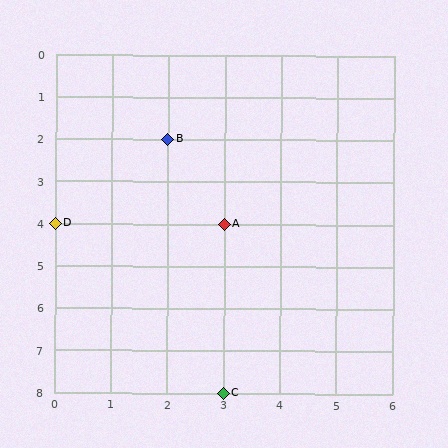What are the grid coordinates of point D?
Point D is at grid coordinates (0, 4).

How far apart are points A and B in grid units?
Points A and B are 1 column and 2 rows apart (about 2.2 grid units diagonally).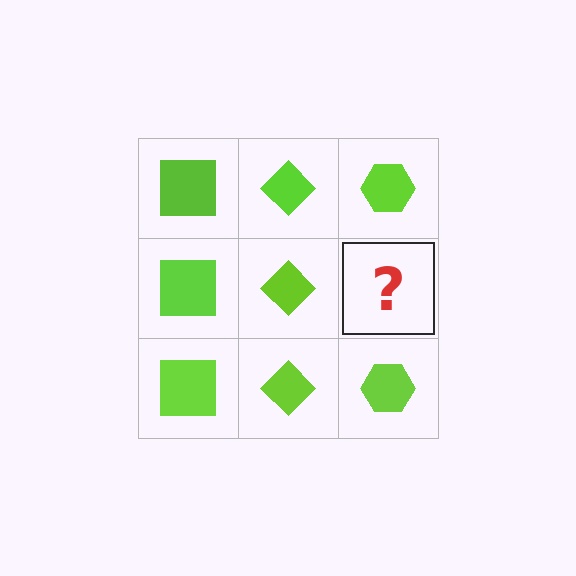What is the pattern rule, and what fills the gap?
The rule is that each column has a consistent shape. The gap should be filled with a lime hexagon.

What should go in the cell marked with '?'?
The missing cell should contain a lime hexagon.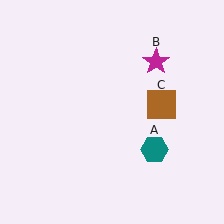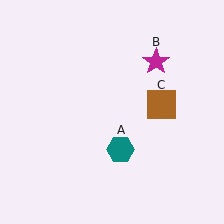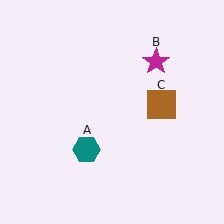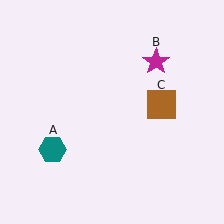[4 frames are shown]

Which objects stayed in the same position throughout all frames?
Magenta star (object B) and brown square (object C) remained stationary.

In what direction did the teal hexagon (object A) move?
The teal hexagon (object A) moved left.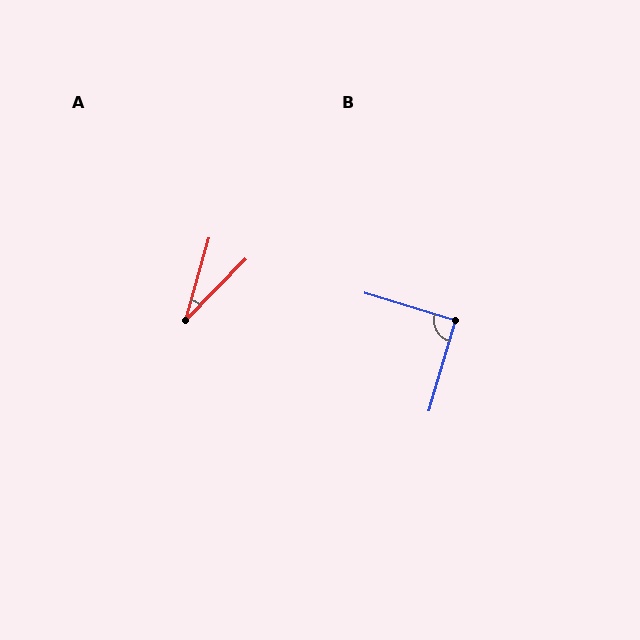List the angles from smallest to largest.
A (28°), B (90°).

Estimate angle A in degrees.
Approximately 28 degrees.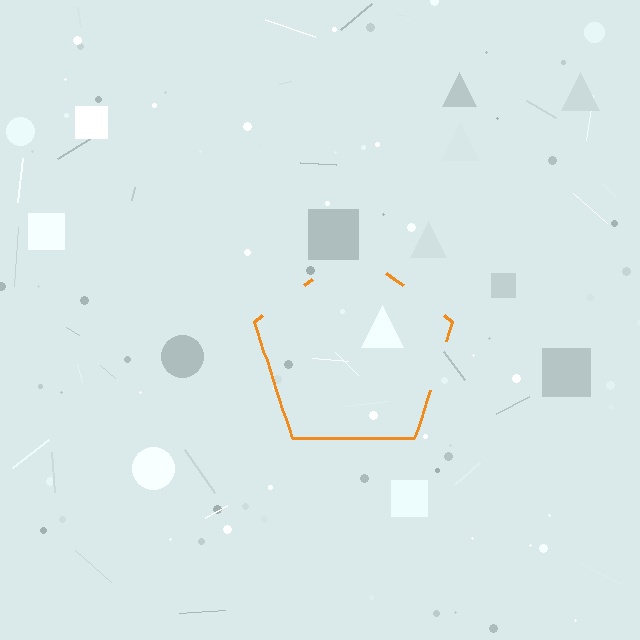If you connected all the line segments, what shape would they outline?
They would outline a pentagon.